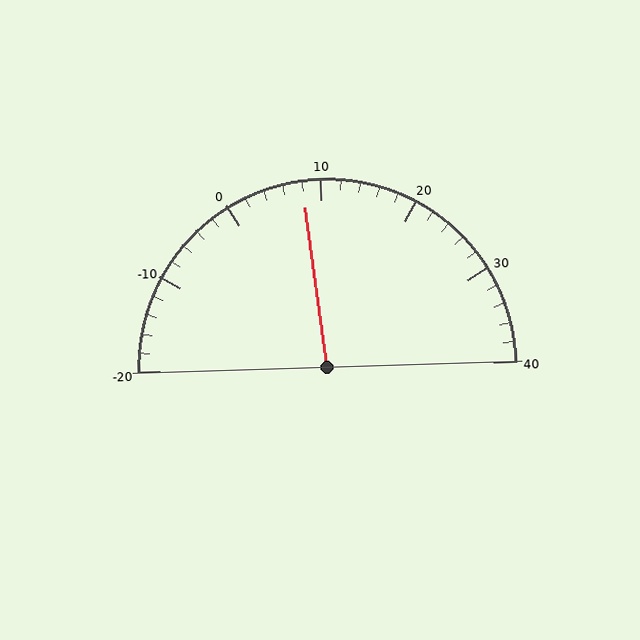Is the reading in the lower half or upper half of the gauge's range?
The reading is in the lower half of the range (-20 to 40).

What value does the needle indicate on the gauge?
The needle indicates approximately 8.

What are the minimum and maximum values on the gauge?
The gauge ranges from -20 to 40.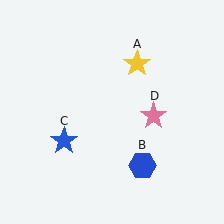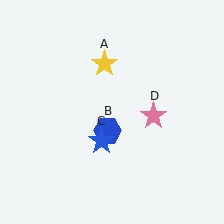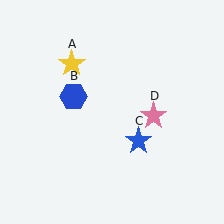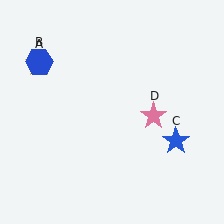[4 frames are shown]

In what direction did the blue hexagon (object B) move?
The blue hexagon (object B) moved up and to the left.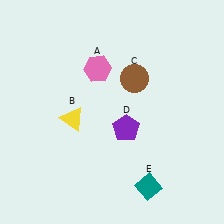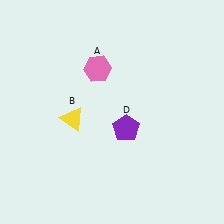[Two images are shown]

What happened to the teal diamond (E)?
The teal diamond (E) was removed in Image 2. It was in the bottom-right area of Image 1.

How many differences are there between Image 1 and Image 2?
There are 2 differences between the two images.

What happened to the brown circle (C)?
The brown circle (C) was removed in Image 2. It was in the top-right area of Image 1.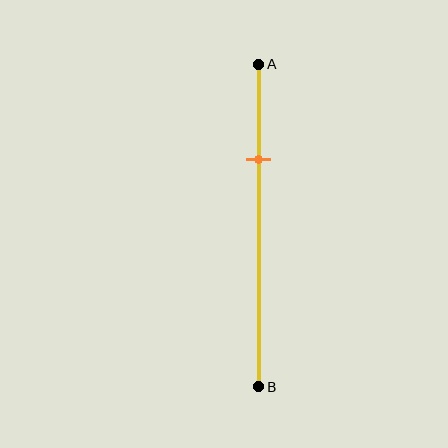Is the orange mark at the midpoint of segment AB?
No, the mark is at about 30% from A, not at the 50% midpoint.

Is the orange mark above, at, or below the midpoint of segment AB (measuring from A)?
The orange mark is above the midpoint of segment AB.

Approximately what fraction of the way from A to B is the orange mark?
The orange mark is approximately 30% of the way from A to B.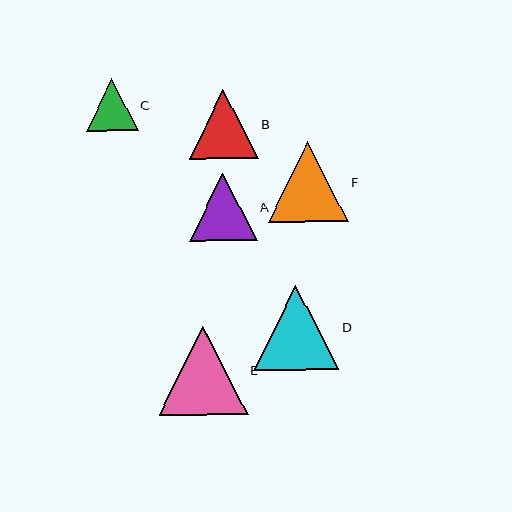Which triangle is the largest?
Triangle E is the largest with a size of approximately 89 pixels.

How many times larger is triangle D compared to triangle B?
Triangle D is approximately 1.2 times the size of triangle B.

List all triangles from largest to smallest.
From largest to smallest: E, D, F, B, A, C.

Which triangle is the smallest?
Triangle C is the smallest with a size of approximately 52 pixels.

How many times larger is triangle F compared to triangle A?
Triangle F is approximately 1.2 times the size of triangle A.